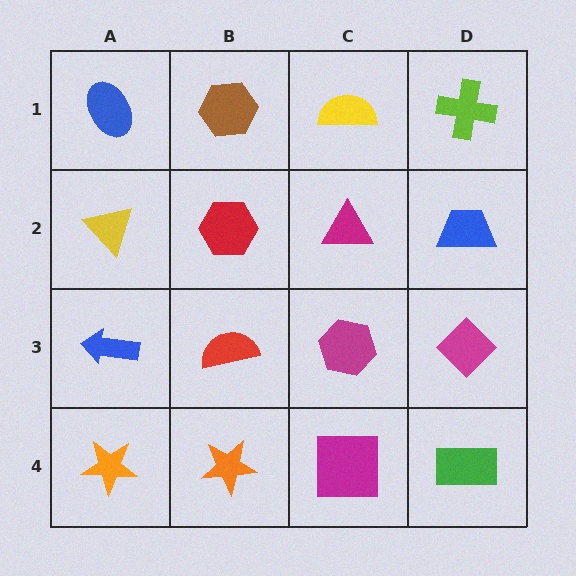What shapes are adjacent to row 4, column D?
A magenta diamond (row 3, column D), a magenta square (row 4, column C).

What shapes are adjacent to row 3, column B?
A red hexagon (row 2, column B), an orange star (row 4, column B), a blue arrow (row 3, column A), a magenta hexagon (row 3, column C).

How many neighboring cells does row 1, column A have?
2.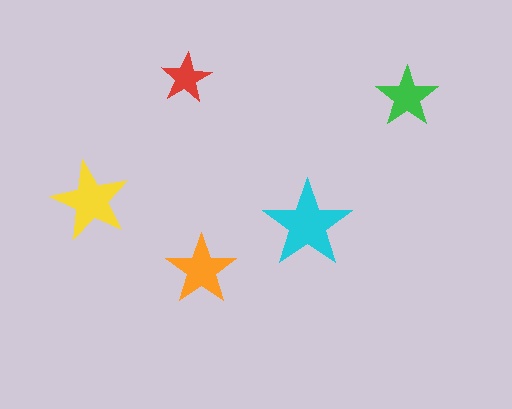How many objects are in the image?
There are 5 objects in the image.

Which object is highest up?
The red star is topmost.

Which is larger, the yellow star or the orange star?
The yellow one.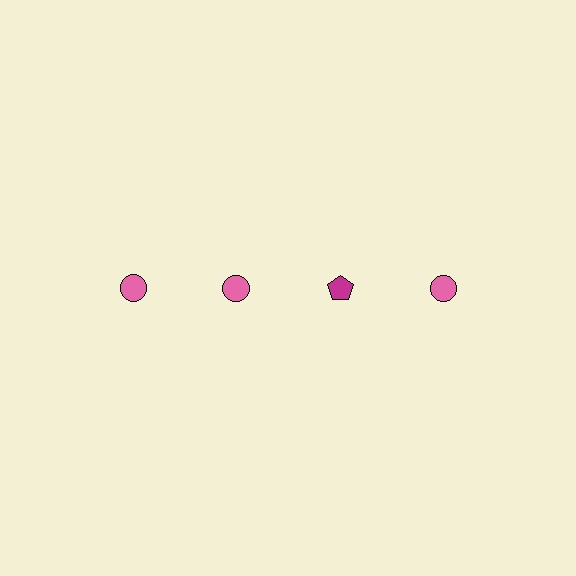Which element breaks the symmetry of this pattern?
The magenta pentagon in the top row, center column breaks the symmetry. All other shapes are pink circles.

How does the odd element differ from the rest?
It differs in both color (magenta instead of pink) and shape (pentagon instead of circle).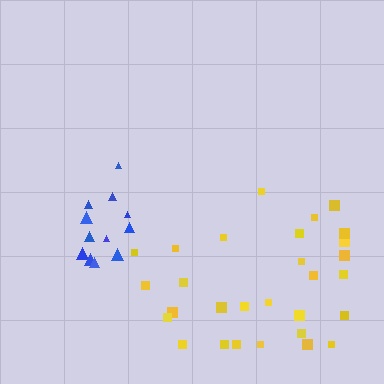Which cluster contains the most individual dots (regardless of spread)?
Yellow (29).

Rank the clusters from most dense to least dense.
blue, yellow.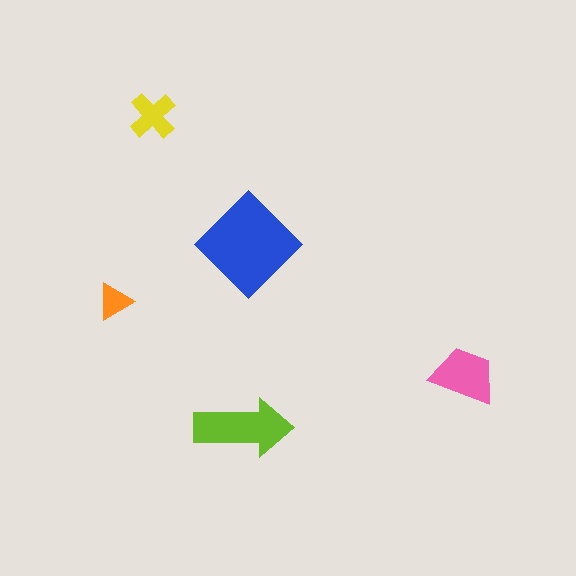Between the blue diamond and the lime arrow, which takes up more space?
The blue diamond.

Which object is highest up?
The yellow cross is topmost.